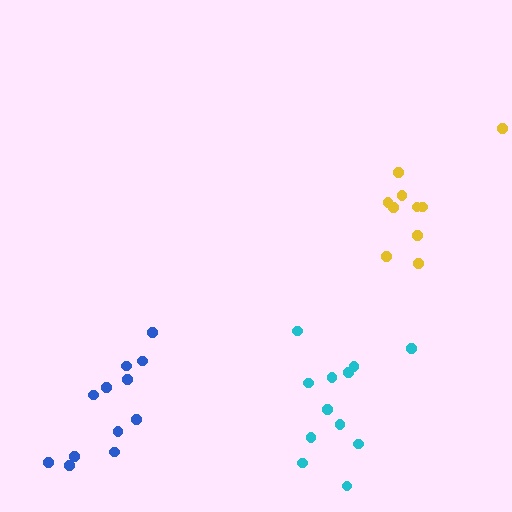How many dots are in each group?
Group 1: 12 dots, Group 2: 12 dots, Group 3: 10 dots (34 total).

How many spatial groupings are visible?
There are 3 spatial groupings.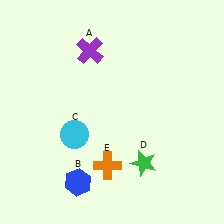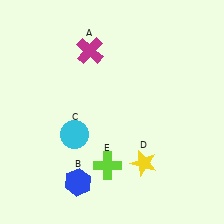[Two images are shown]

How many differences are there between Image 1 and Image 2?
There are 3 differences between the two images.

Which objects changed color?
A changed from purple to magenta. D changed from green to yellow. E changed from orange to lime.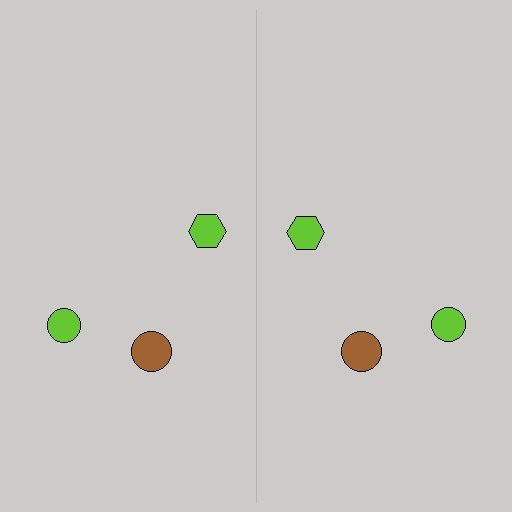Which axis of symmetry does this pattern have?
The pattern has a vertical axis of symmetry running through the center of the image.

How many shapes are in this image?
There are 6 shapes in this image.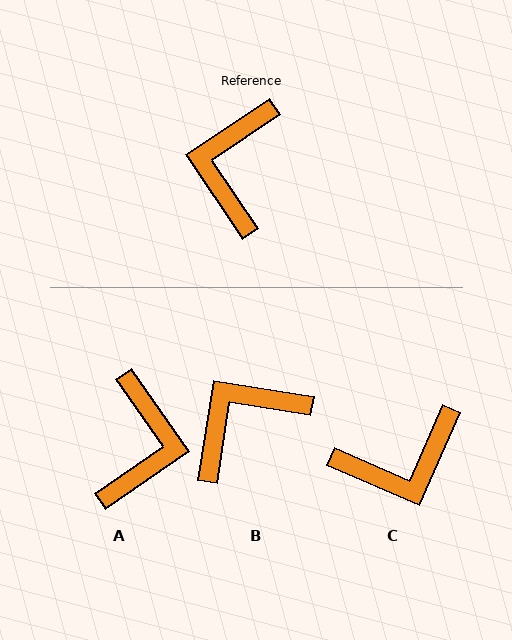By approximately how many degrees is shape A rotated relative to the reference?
Approximately 179 degrees clockwise.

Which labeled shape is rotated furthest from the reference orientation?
A, about 179 degrees away.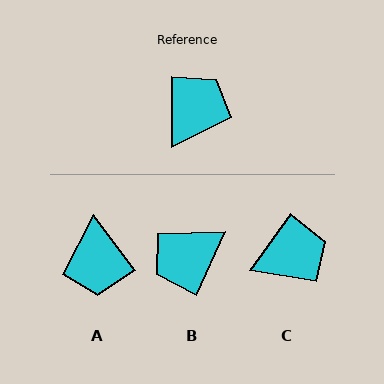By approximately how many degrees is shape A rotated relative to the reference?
Approximately 143 degrees clockwise.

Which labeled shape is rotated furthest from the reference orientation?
B, about 156 degrees away.